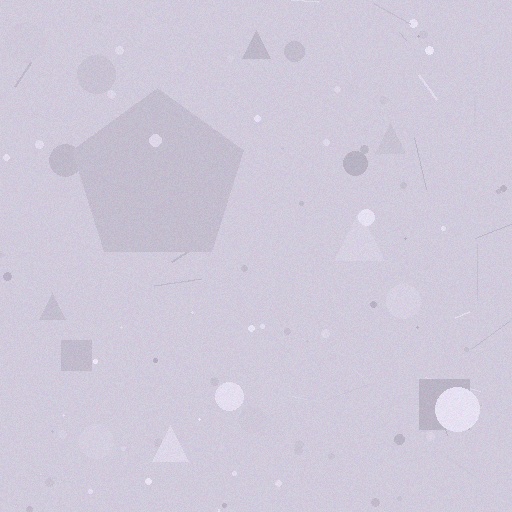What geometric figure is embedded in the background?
A pentagon is embedded in the background.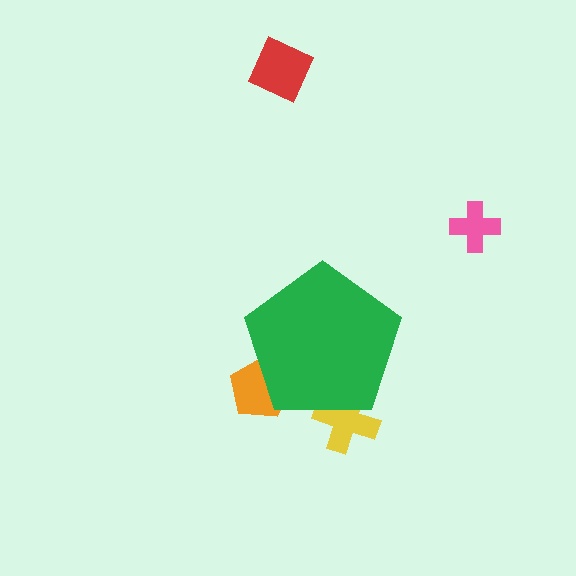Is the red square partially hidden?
No, the red square is fully visible.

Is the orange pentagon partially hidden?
Yes, the orange pentagon is partially hidden behind the green pentagon.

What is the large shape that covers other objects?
A green pentagon.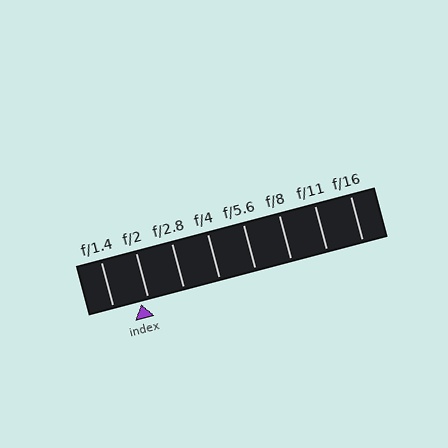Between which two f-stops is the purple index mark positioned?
The index mark is between f/1.4 and f/2.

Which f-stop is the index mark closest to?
The index mark is closest to f/2.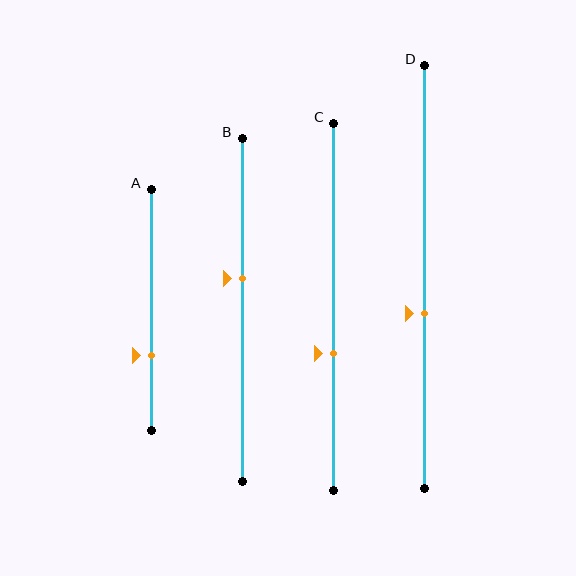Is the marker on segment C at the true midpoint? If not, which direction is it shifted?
No, the marker on segment C is shifted downward by about 13% of the segment length.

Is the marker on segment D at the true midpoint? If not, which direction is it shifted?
No, the marker on segment D is shifted downward by about 9% of the segment length.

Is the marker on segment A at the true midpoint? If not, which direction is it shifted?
No, the marker on segment A is shifted downward by about 19% of the segment length.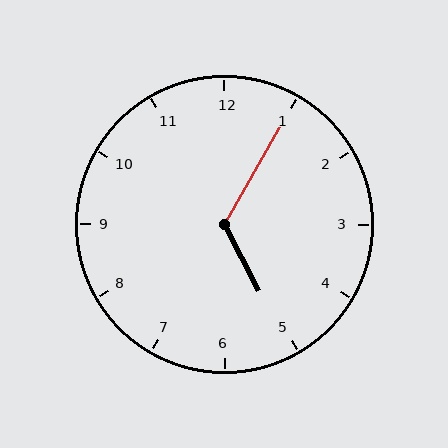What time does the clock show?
5:05.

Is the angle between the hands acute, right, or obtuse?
It is obtuse.